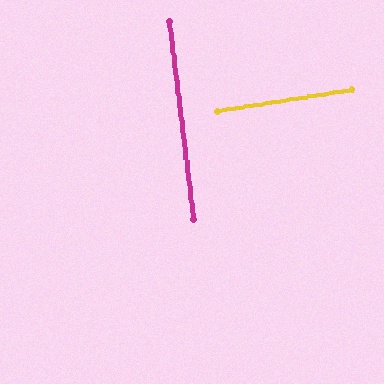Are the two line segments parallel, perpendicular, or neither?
Perpendicular — they meet at approximately 88°.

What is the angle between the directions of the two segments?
Approximately 88 degrees.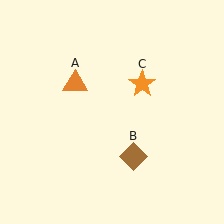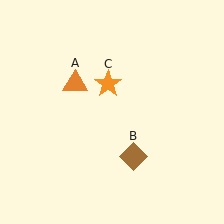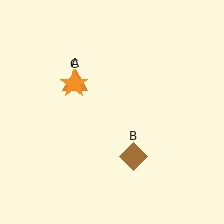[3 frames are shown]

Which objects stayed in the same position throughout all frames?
Orange triangle (object A) and brown diamond (object B) remained stationary.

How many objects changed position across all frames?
1 object changed position: orange star (object C).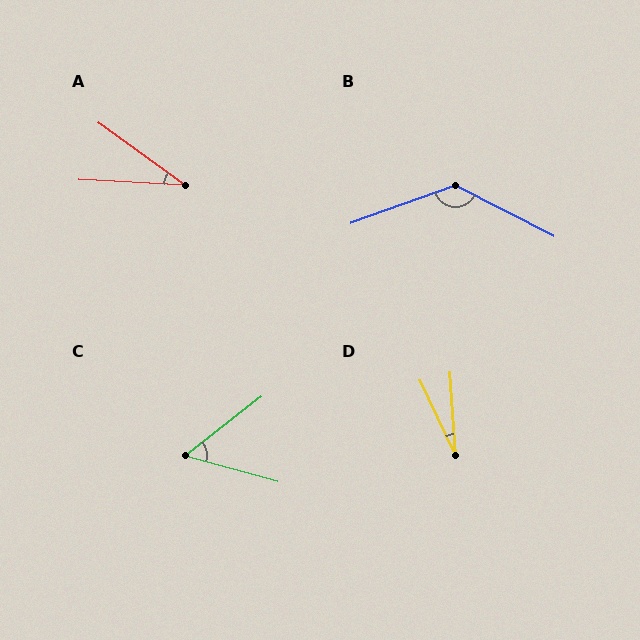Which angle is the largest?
B, at approximately 133 degrees.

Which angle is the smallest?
D, at approximately 21 degrees.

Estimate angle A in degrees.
Approximately 33 degrees.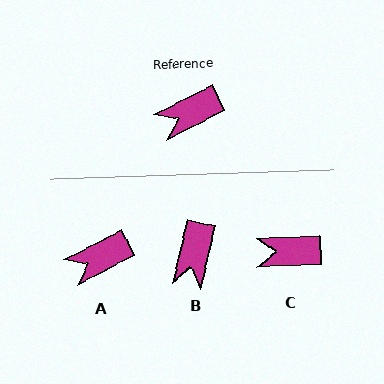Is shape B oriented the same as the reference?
No, it is off by about 50 degrees.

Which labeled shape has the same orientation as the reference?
A.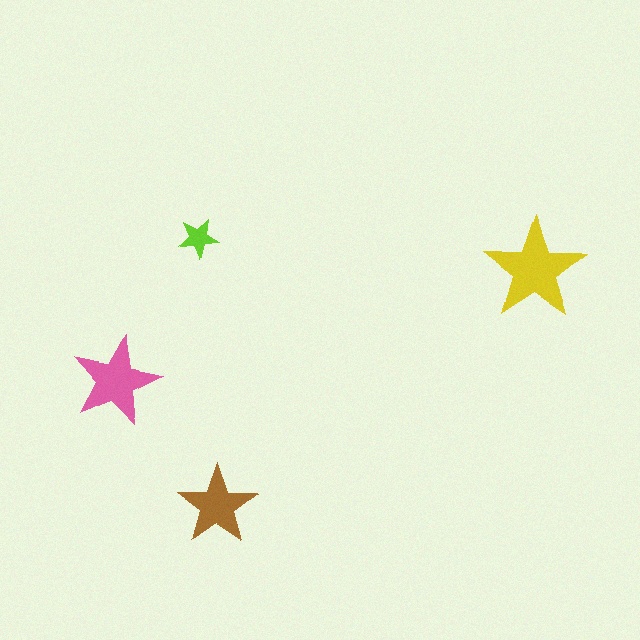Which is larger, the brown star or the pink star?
The pink one.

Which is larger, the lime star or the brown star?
The brown one.